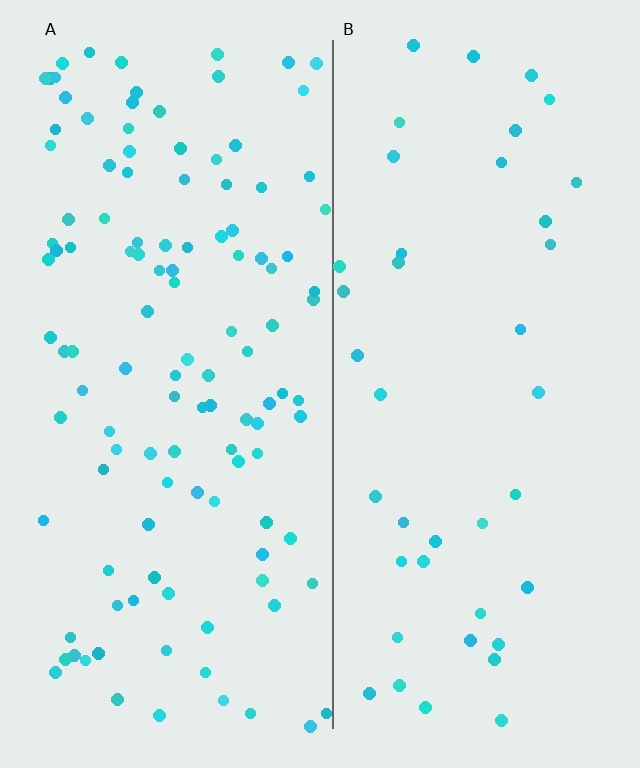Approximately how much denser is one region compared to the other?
Approximately 2.9× — region A over region B.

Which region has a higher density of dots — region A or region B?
A (the left).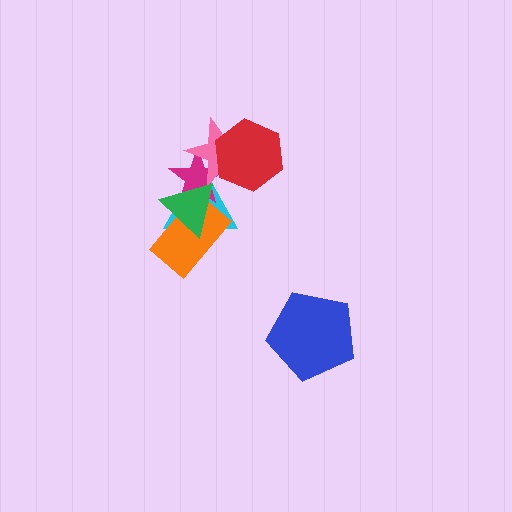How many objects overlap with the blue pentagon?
0 objects overlap with the blue pentagon.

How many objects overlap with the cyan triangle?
5 objects overlap with the cyan triangle.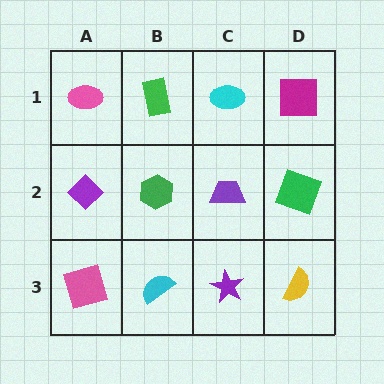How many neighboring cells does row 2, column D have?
3.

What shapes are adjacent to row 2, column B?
A green rectangle (row 1, column B), a cyan semicircle (row 3, column B), a purple diamond (row 2, column A), a purple trapezoid (row 2, column C).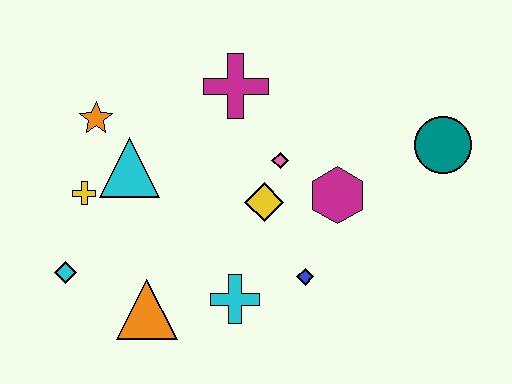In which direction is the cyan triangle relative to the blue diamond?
The cyan triangle is to the left of the blue diamond.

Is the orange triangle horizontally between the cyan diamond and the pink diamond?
Yes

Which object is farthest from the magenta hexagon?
The cyan diamond is farthest from the magenta hexagon.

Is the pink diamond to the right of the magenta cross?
Yes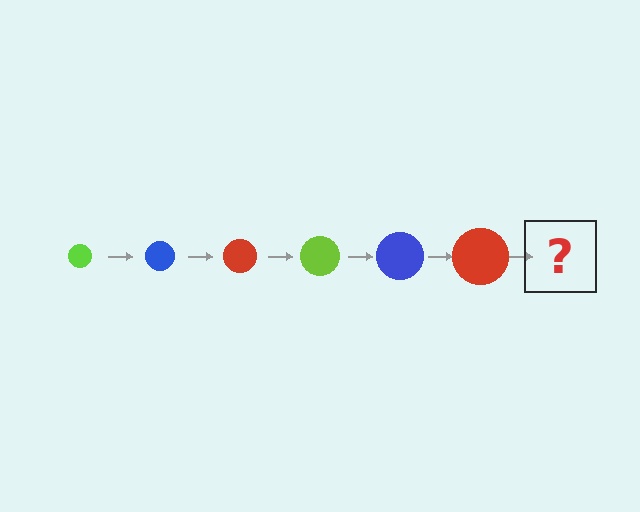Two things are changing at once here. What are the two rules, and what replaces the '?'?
The two rules are that the circle grows larger each step and the color cycles through lime, blue, and red. The '?' should be a lime circle, larger than the previous one.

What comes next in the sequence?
The next element should be a lime circle, larger than the previous one.